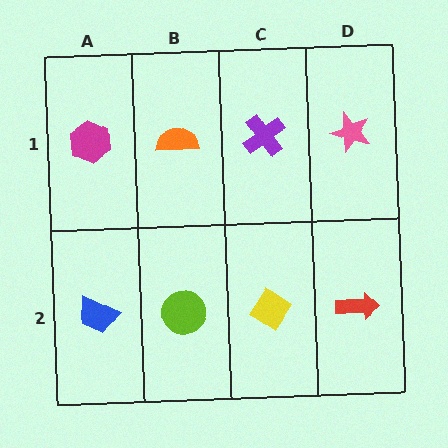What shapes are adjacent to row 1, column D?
A red arrow (row 2, column D), a purple cross (row 1, column C).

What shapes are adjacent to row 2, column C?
A purple cross (row 1, column C), a lime circle (row 2, column B), a red arrow (row 2, column D).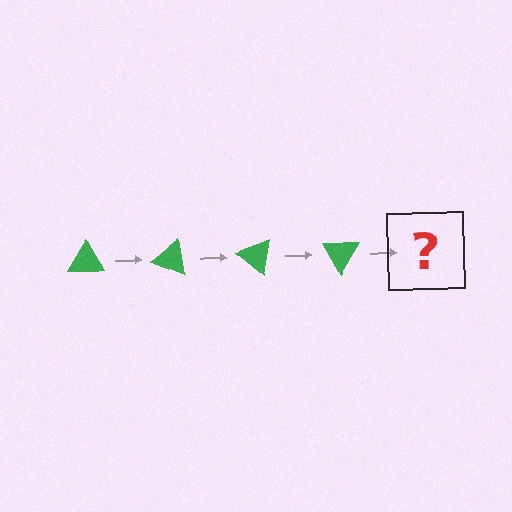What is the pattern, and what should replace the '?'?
The pattern is that the triangle rotates 20 degrees each step. The '?' should be a green triangle rotated 80 degrees.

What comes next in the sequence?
The next element should be a green triangle rotated 80 degrees.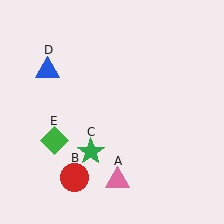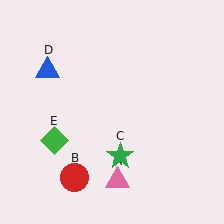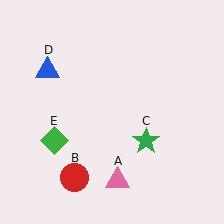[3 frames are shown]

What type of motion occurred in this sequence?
The green star (object C) rotated counterclockwise around the center of the scene.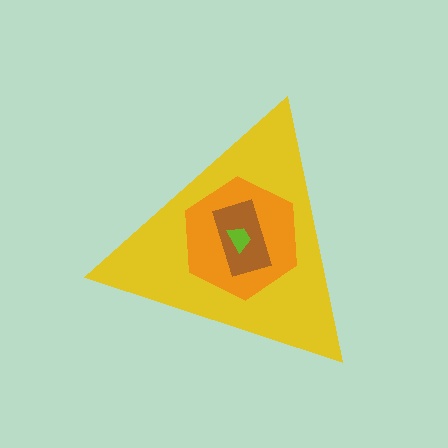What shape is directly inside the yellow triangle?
The orange hexagon.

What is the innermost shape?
The lime trapezoid.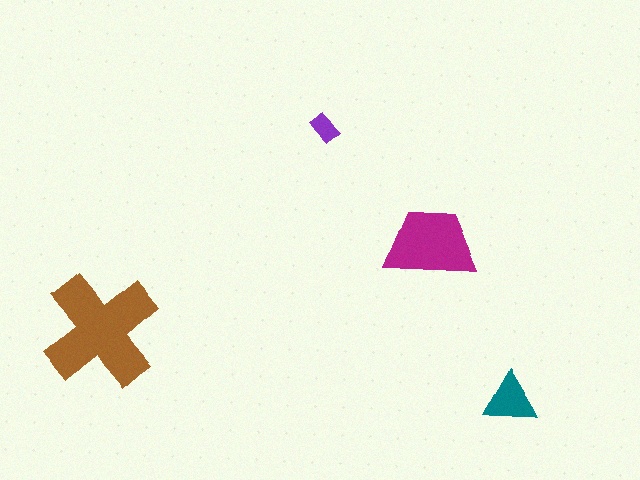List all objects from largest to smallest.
The brown cross, the magenta trapezoid, the teal triangle, the purple rectangle.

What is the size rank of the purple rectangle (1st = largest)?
4th.